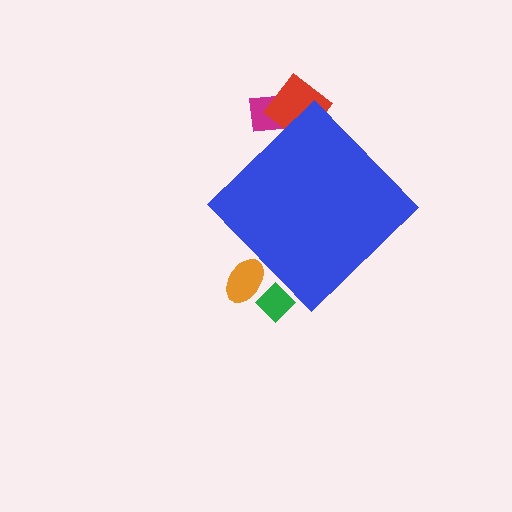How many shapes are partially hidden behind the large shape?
4 shapes are partially hidden.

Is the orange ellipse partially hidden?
Yes, the orange ellipse is partially hidden behind the blue diamond.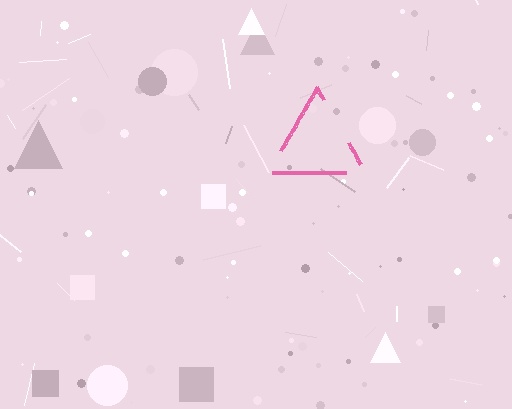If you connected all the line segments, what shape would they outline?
They would outline a triangle.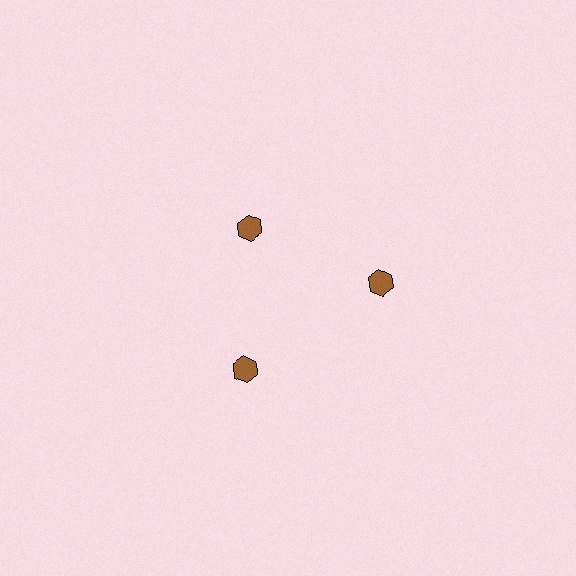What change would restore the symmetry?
The symmetry would be restored by moving it outward, back onto the ring so that all 3 hexagons sit at equal angles and equal distance from the center.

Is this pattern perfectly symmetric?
No. The 3 brown hexagons are arranged in a ring, but one element near the 11 o'clock position is pulled inward toward the center, breaking the 3-fold rotational symmetry.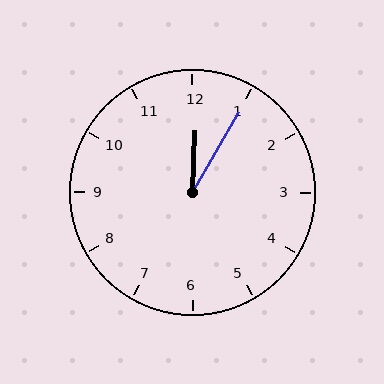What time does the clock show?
12:05.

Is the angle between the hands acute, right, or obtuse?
It is acute.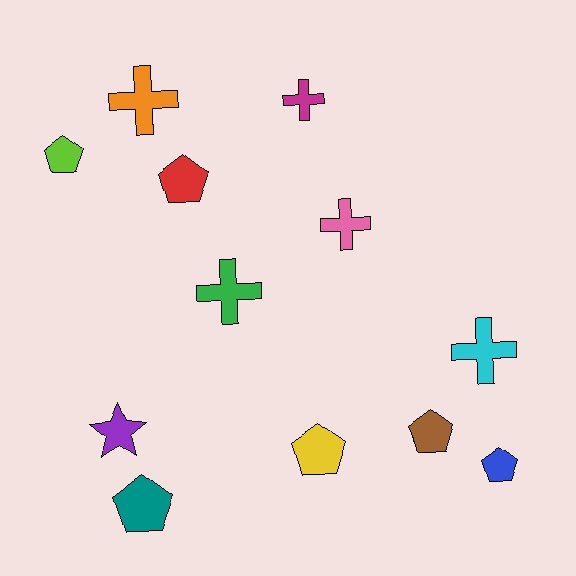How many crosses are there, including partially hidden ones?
There are 5 crosses.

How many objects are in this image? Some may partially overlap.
There are 12 objects.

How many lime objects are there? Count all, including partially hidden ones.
There is 1 lime object.